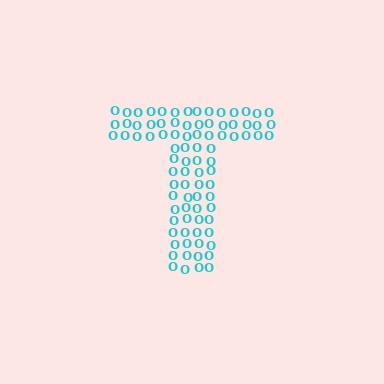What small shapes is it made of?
It is made of small letter O's.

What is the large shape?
The large shape is the letter T.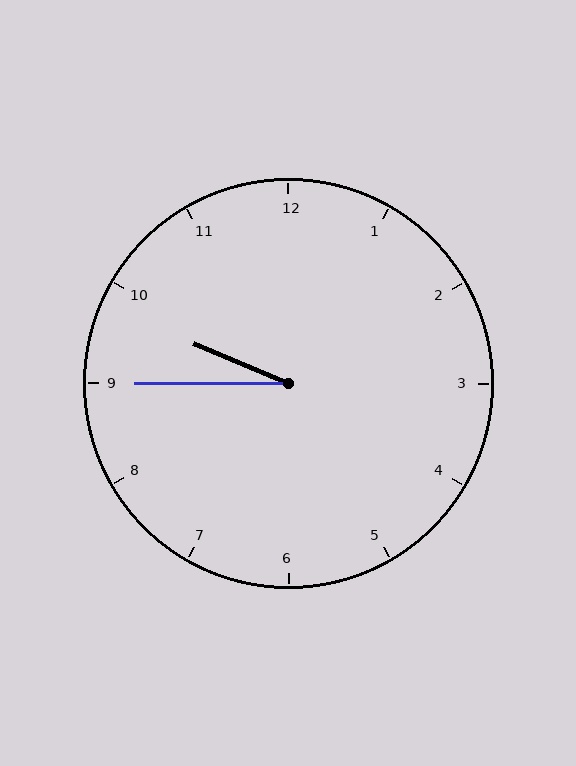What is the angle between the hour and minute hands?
Approximately 22 degrees.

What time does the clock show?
9:45.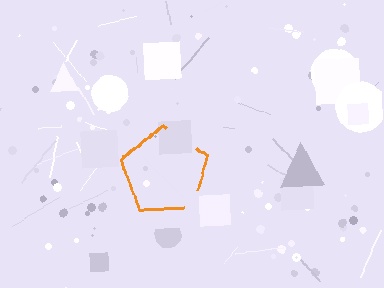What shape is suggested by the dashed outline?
The dashed outline suggests a pentagon.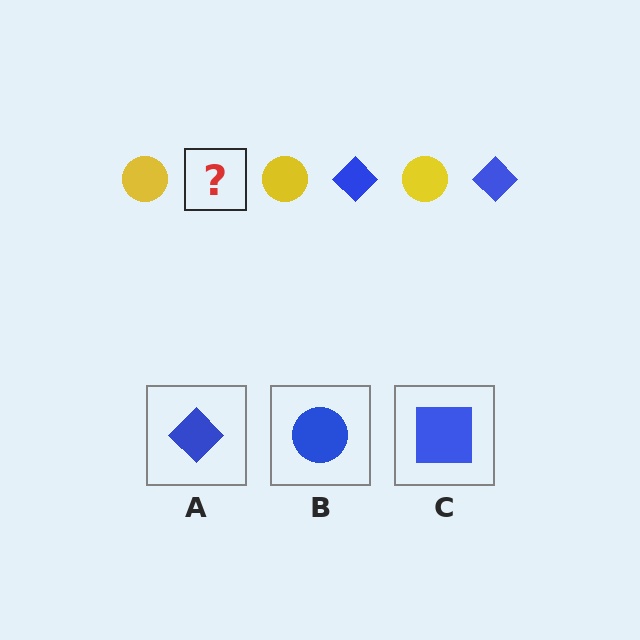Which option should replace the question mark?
Option A.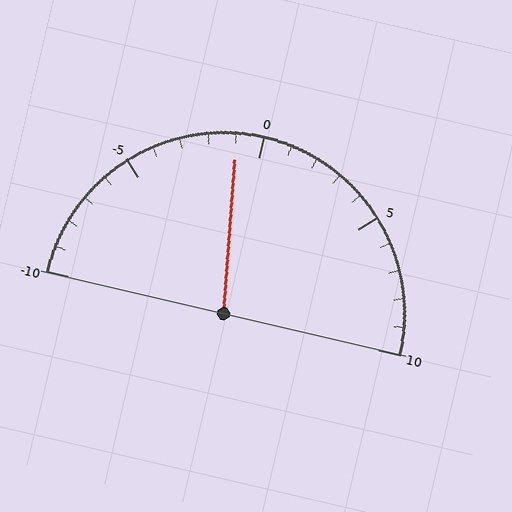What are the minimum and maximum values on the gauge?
The gauge ranges from -10 to 10.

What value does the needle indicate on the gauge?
The needle indicates approximately -1.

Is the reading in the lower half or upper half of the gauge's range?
The reading is in the lower half of the range (-10 to 10).